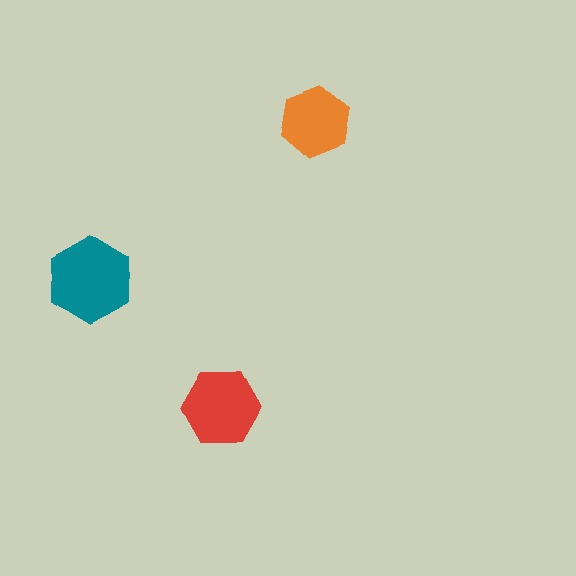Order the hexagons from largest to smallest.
the teal one, the red one, the orange one.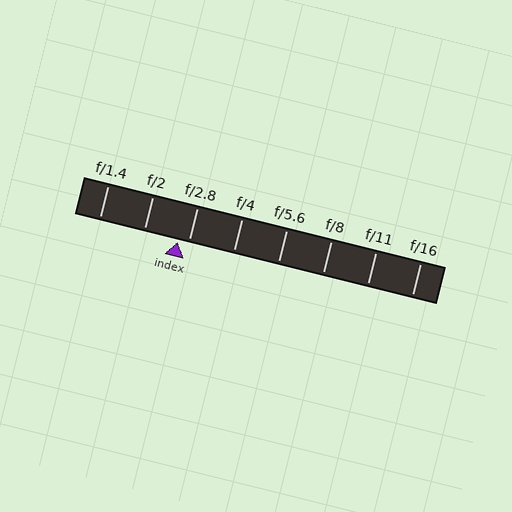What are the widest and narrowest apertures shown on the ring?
The widest aperture shown is f/1.4 and the narrowest is f/16.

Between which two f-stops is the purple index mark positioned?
The index mark is between f/2 and f/2.8.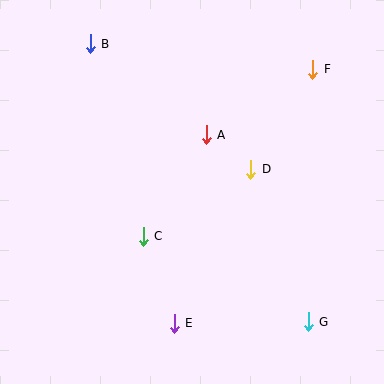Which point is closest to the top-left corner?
Point B is closest to the top-left corner.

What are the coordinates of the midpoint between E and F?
The midpoint between E and F is at (243, 196).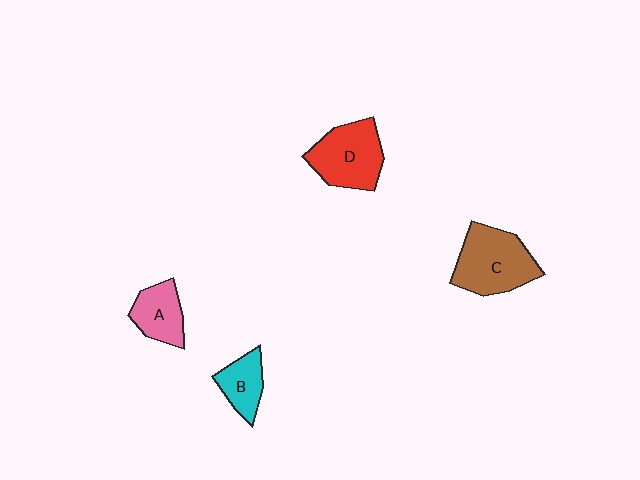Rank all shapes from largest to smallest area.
From largest to smallest: C (brown), D (red), A (pink), B (cyan).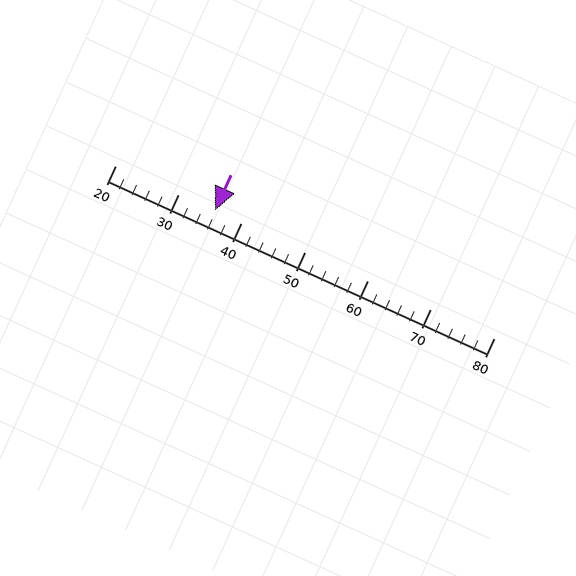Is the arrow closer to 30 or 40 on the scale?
The arrow is closer to 40.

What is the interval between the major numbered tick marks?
The major tick marks are spaced 10 units apart.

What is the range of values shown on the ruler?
The ruler shows values from 20 to 80.